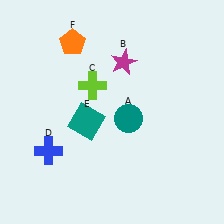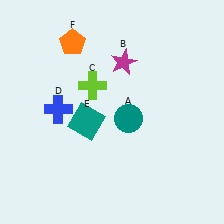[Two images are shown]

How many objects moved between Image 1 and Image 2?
1 object moved between the two images.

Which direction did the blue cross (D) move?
The blue cross (D) moved up.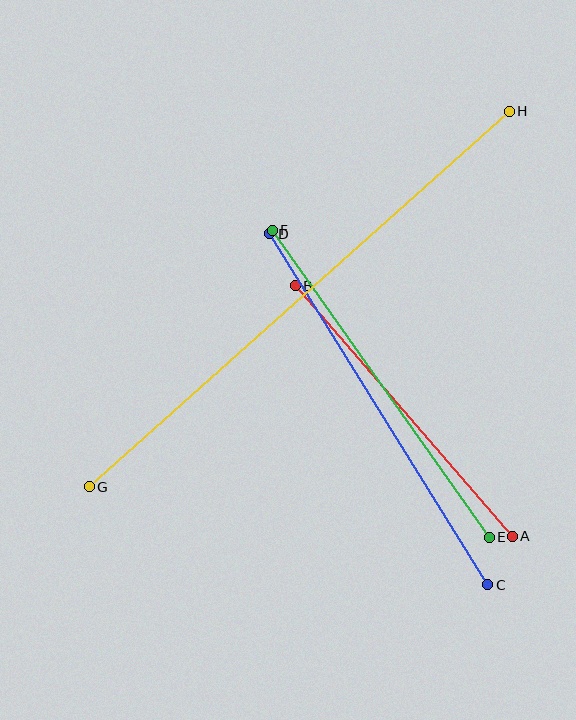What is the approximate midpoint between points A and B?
The midpoint is at approximately (404, 411) pixels.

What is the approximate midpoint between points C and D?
The midpoint is at approximately (379, 409) pixels.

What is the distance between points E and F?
The distance is approximately 376 pixels.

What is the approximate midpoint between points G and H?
The midpoint is at approximately (299, 299) pixels.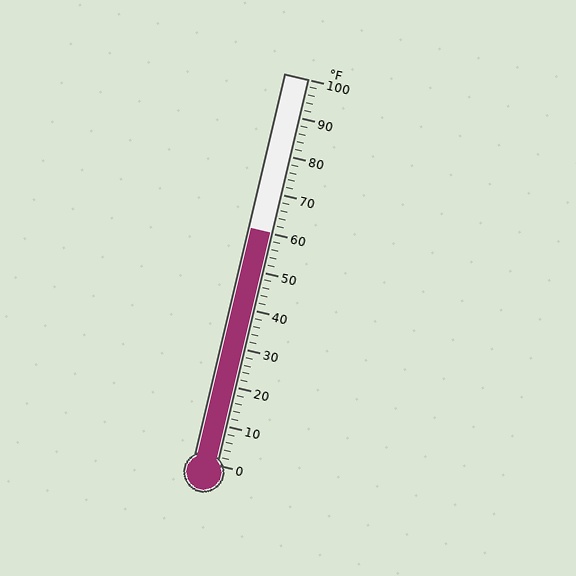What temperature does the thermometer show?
The thermometer shows approximately 60°F.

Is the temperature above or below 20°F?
The temperature is above 20°F.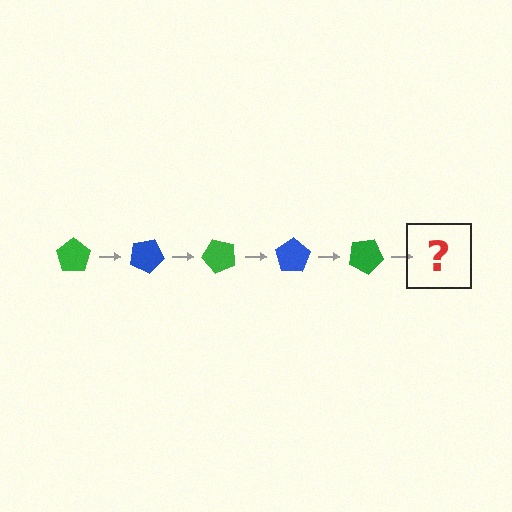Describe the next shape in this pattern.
It should be a blue pentagon, rotated 125 degrees from the start.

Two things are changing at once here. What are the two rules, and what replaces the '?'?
The two rules are that it rotates 25 degrees each step and the color cycles through green and blue. The '?' should be a blue pentagon, rotated 125 degrees from the start.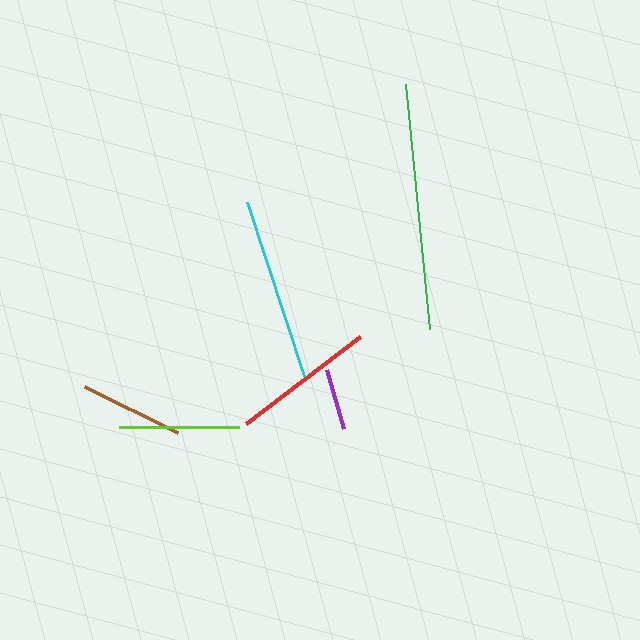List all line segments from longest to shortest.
From longest to shortest: green, cyan, red, lime, brown, purple.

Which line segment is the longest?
The green line is the longest at approximately 247 pixels.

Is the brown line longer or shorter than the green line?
The green line is longer than the brown line.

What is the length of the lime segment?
The lime segment is approximately 120 pixels long.